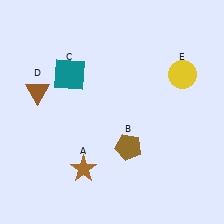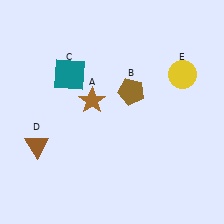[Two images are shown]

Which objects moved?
The objects that moved are: the brown star (A), the brown pentagon (B), the brown triangle (D).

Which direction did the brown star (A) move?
The brown star (A) moved up.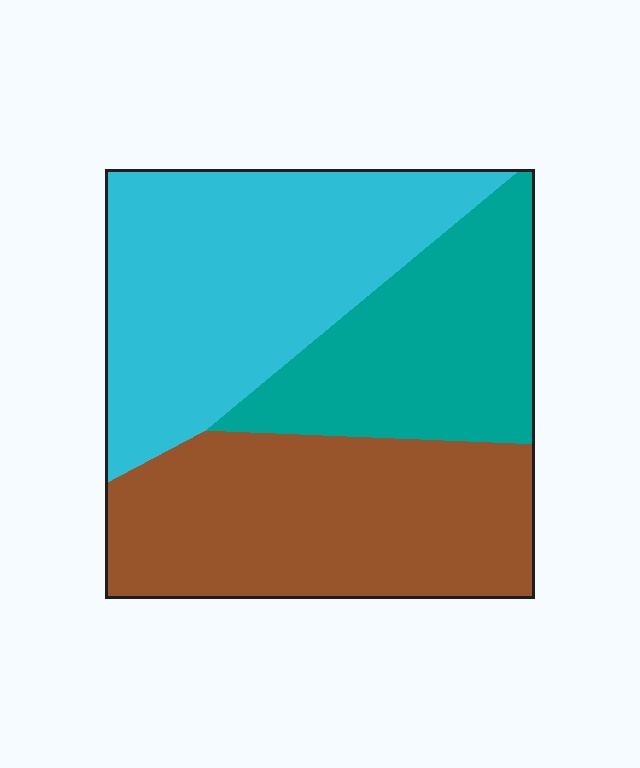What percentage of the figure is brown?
Brown covers around 35% of the figure.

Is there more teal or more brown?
Brown.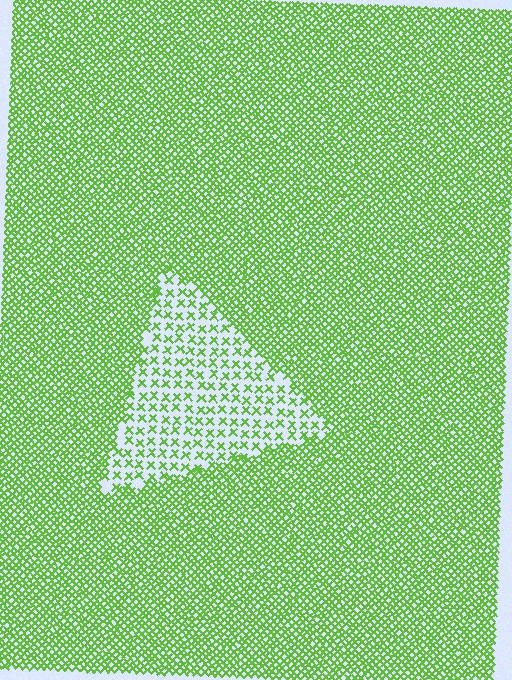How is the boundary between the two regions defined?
The boundary is defined by a change in element density (approximately 2.6x ratio). All elements are the same color, size, and shape.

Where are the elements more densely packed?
The elements are more densely packed outside the triangle boundary.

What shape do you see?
I see a triangle.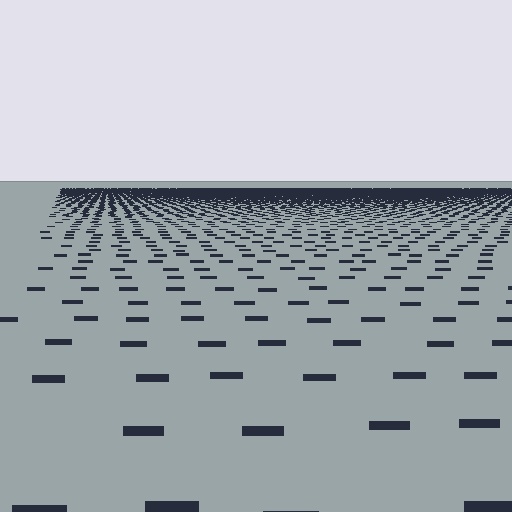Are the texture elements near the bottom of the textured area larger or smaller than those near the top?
Larger. Near the bottom, elements are closer to the viewer and appear at a bigger on-screen size.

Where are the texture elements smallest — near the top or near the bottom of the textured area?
Near the top.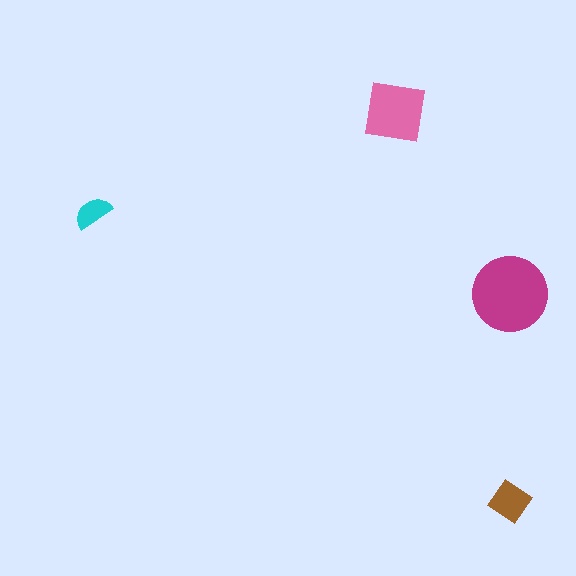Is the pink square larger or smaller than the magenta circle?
Smaller.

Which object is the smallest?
The cyan semicircle.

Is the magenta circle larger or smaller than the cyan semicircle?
Larger.